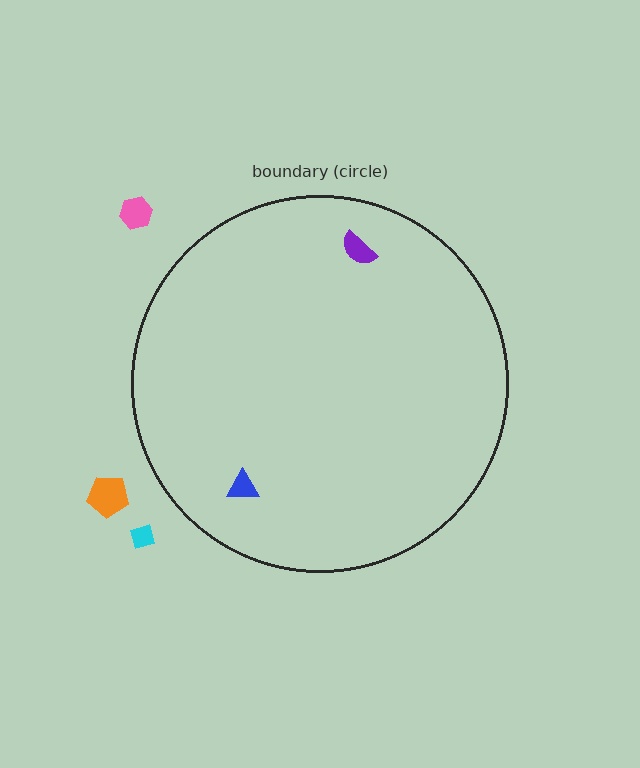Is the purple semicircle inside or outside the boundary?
Inside.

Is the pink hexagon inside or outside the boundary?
Outside.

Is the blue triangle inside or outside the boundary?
Inside.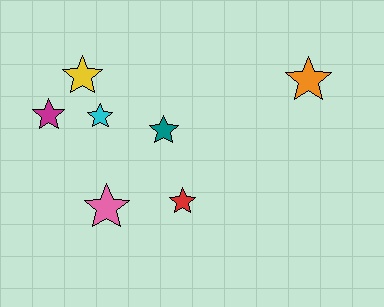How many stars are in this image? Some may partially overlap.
There are 7 stars.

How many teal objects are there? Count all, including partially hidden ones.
There is 1 teal object.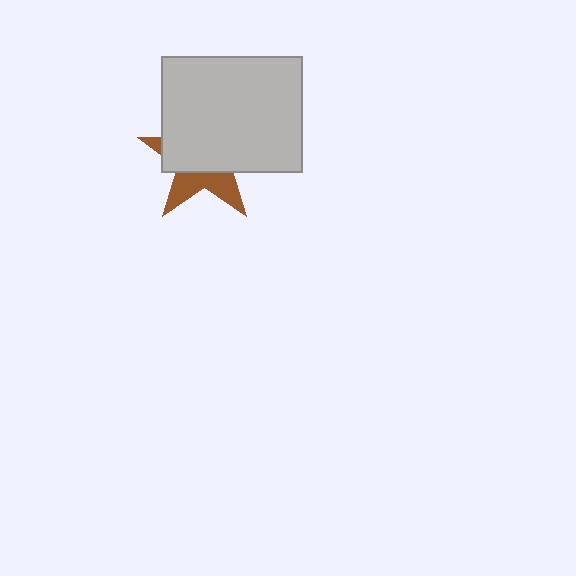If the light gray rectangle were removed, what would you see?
You would see the complete brown star.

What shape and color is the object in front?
The object in front is a light gray rectangle.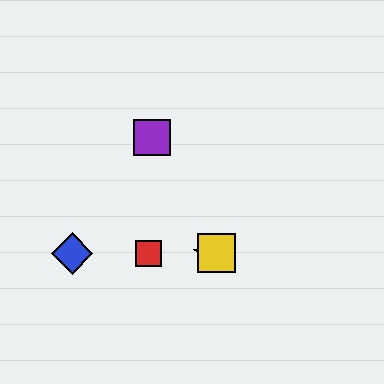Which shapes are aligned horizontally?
The red square, the blue diamond, the green star, the yellow square are aligned horizontally.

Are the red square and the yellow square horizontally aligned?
Yes, both are at y≈253.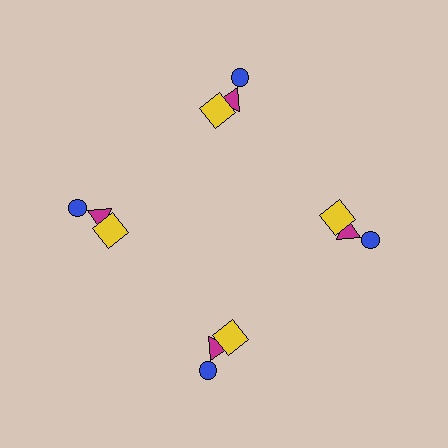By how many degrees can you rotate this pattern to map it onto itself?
The pattern maps onto itself every 90 degrees of rotation.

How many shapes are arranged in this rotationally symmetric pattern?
There are 12 shapes, arranged in 4 groups of 3.